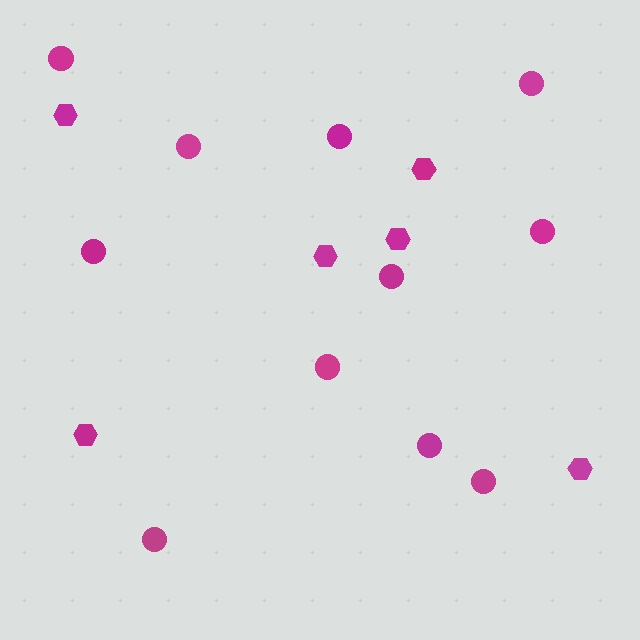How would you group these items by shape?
There are 2 groups: one group of circles (11) and one group of hexagons (6).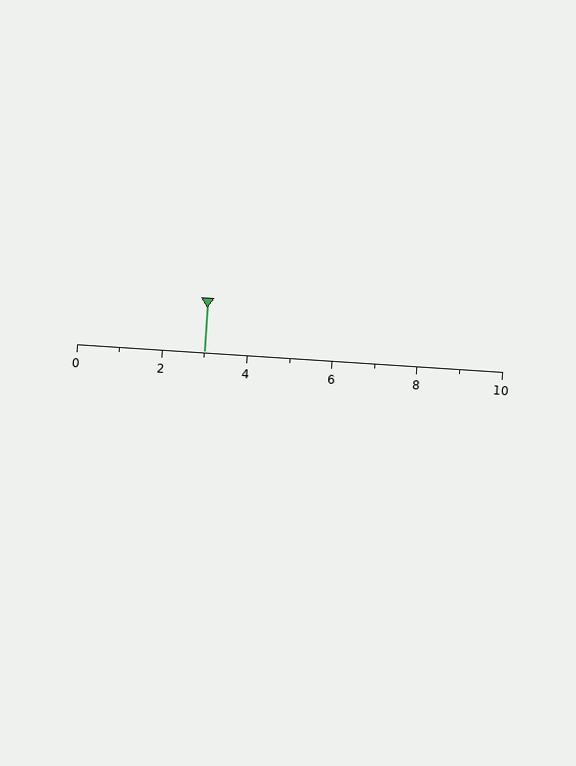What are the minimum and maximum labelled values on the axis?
The axis runs from 0 to 10.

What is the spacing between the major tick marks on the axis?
The major ticks are spaced 2 apart.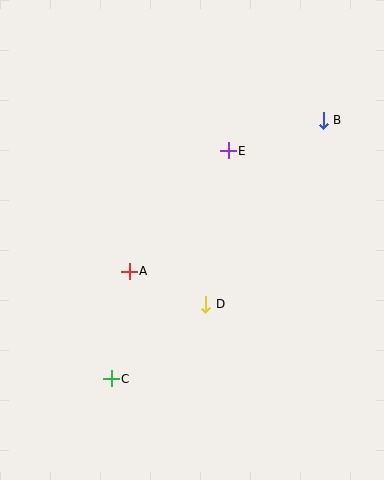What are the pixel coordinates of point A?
Point A is at (129, 271).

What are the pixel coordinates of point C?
Point C is at (111, 379).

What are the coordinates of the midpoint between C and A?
The midpoint between C and A is at (120, 325).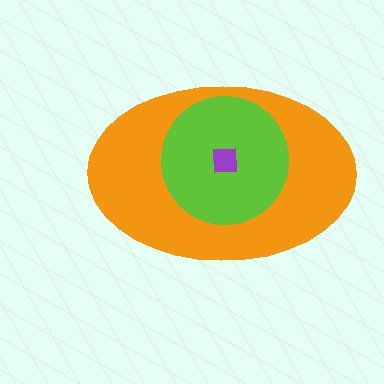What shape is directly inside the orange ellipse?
The lime circle.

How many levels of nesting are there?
3.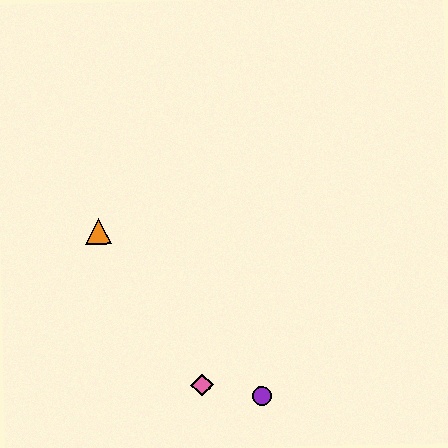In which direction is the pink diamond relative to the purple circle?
The pink diamond is to the left of the purple circle.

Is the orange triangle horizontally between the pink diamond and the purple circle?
No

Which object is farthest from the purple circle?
The orange triangle is farthest from the purple circle.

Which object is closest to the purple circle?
The pink diamond is closest to the purple circle.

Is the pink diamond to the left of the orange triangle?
No